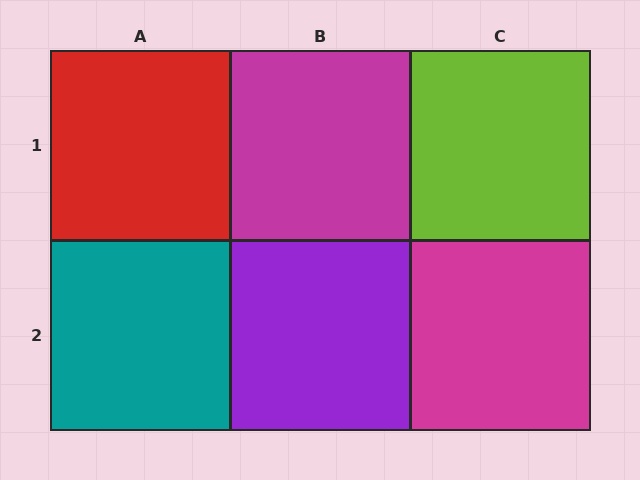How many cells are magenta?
2 cells are magenta.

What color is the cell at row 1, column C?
Lime.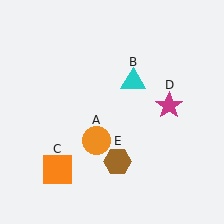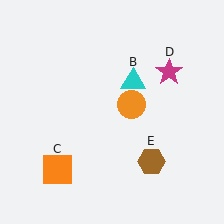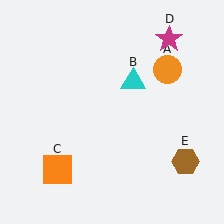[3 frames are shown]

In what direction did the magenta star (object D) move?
The magenta star (object D) moved up.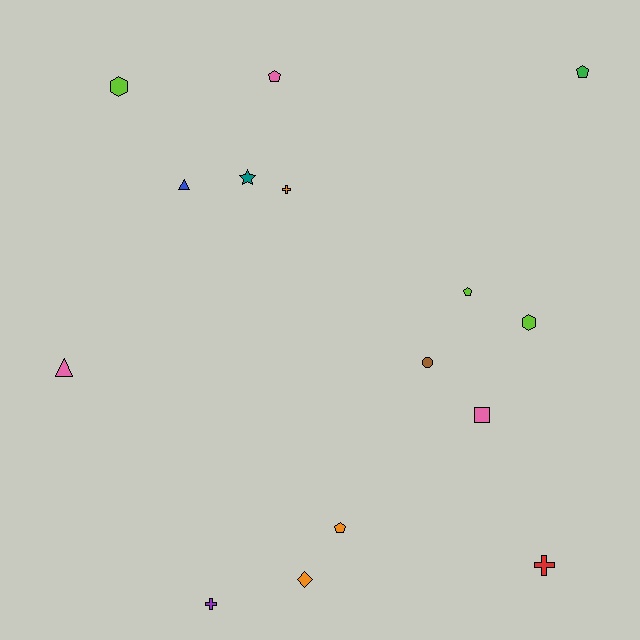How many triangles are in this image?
There are 2 triangles.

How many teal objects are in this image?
There is 1 teal object.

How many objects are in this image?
There are 15 objects.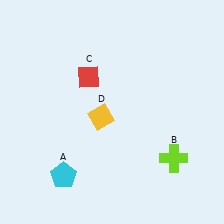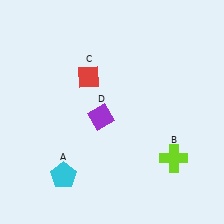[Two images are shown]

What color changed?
The diamond (D) changed from yellow in Image 1 to purple in Image 2.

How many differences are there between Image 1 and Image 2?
There is 1 difference between the two images.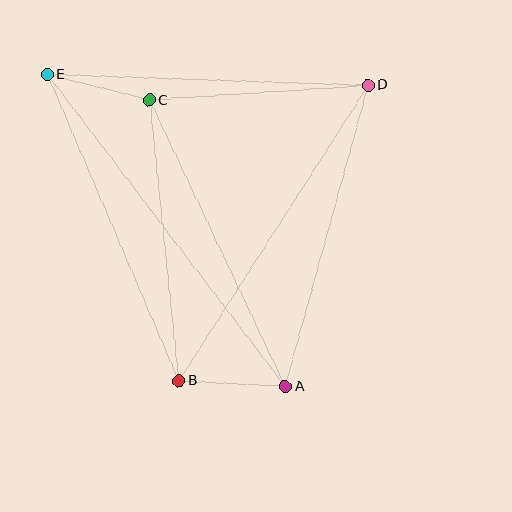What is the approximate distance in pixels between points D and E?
The distance between D and E is approximately 321 pixels.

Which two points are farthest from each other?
Points A and E are farthest from each other.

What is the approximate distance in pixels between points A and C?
The distance between A and C is approximately 317 pixels.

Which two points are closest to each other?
Points C and E are closest to each other.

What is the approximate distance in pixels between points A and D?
The distance between A and D is approximately 312 pixels.